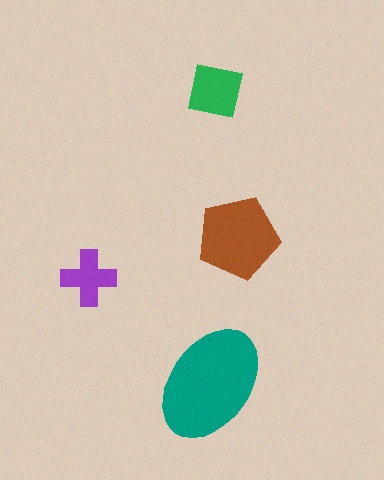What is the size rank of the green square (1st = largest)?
3rd.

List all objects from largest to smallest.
The teal ellipse, the brown pentagon, the green square, the purple cross.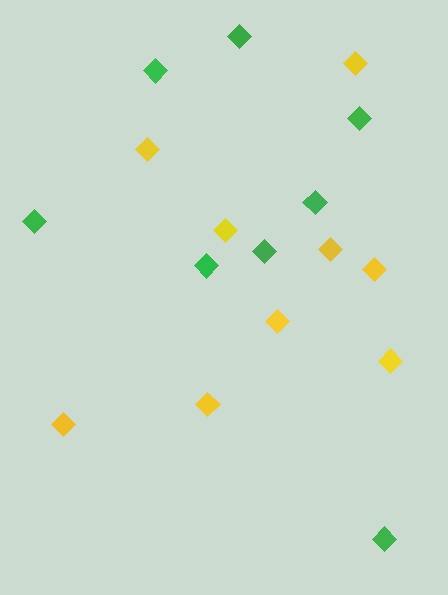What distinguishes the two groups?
There are 2 groups: one group of yellow diamonds (9) and one group of green diamonds (8).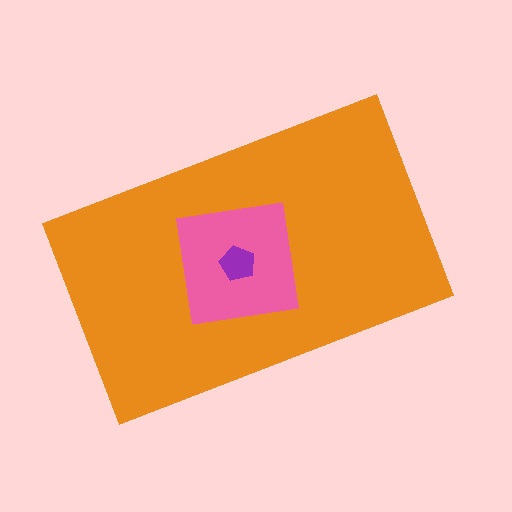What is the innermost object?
The purple pentagon.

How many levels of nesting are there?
3.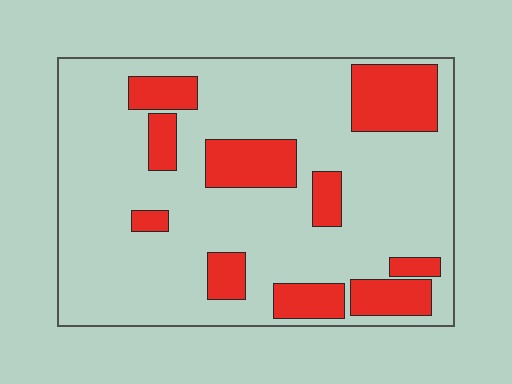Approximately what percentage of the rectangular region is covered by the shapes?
Approximately 25%.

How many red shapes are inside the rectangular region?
10.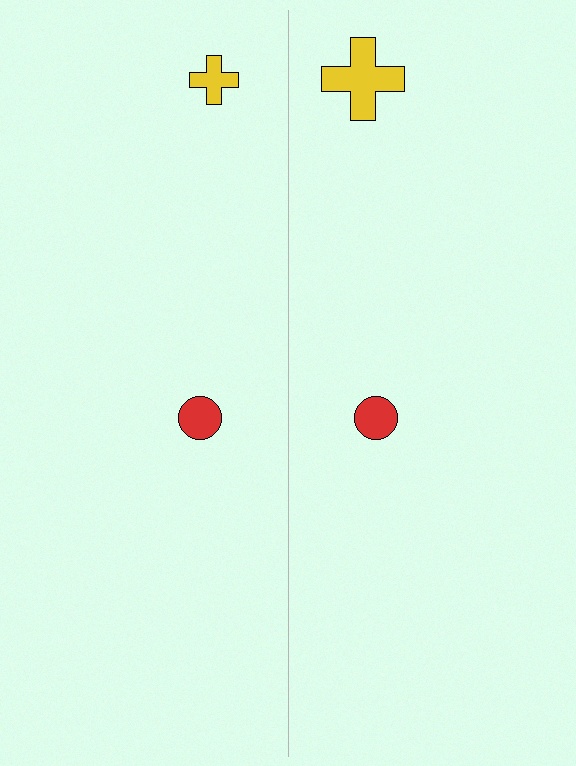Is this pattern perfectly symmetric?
No, the pattern is not perfectly symmetric. The yellow cross on the right side has a different size than its mirror counterpart.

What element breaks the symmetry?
The yellow cross on the right side has a different size than its mirror counterpart.